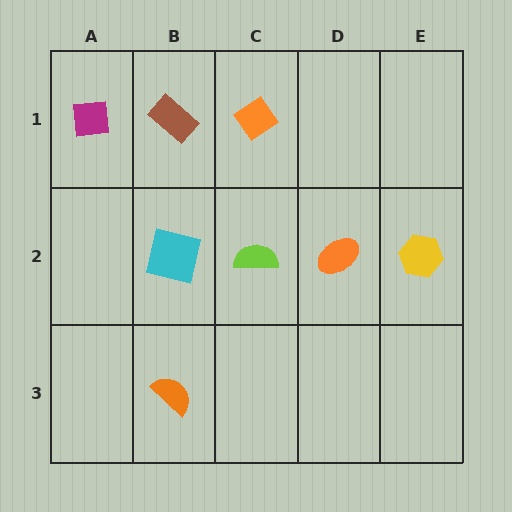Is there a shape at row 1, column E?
No, that cell is empty.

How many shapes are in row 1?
3 shapes.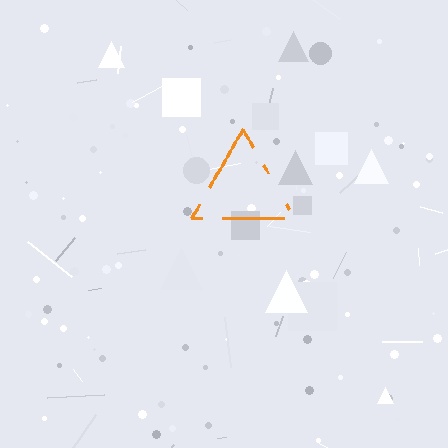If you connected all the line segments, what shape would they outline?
They would outline a triangle.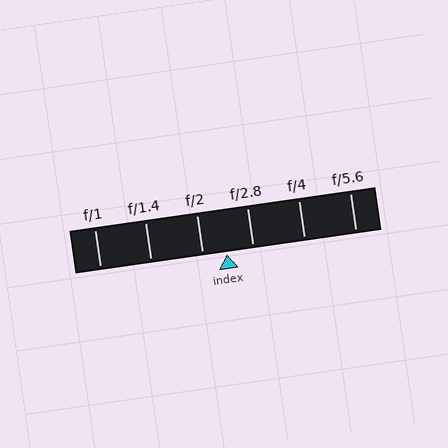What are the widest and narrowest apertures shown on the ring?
The widest aperture shown is f/1 and the narrowest is f/5.6.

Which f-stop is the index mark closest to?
The index mark is closest to f/2.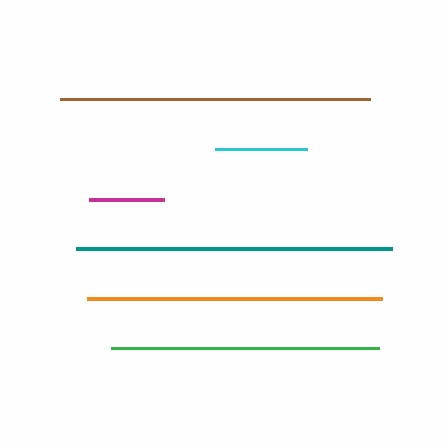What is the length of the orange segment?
The orange segment is approximately 295 pixels long.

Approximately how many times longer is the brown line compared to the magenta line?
The brown line is approximately 4.1 times the length of the magenta line.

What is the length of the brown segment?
The brown segment is approximately 310 pixels long.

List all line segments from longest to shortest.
From longest to shortest: teal, brown, orange, green, cyan, magenta.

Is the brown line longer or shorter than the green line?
The brown line is longer than the green line.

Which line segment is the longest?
The teal line is the longest at approximately 316 pixels.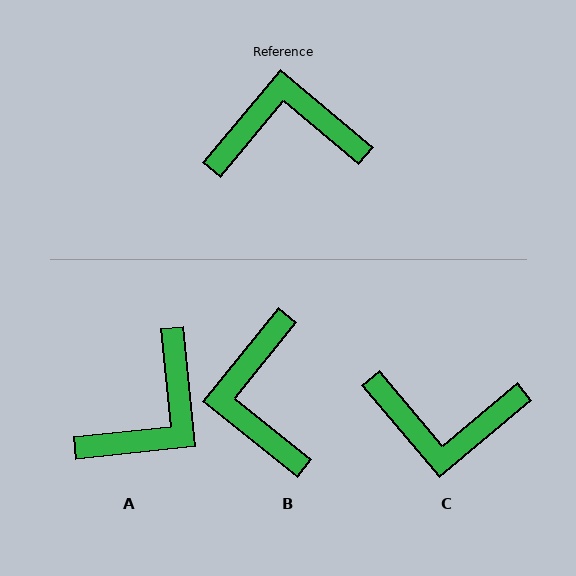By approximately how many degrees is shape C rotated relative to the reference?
Approximately 170 degrees counter-clockwise.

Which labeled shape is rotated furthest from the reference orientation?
C, about 170 degrees away.